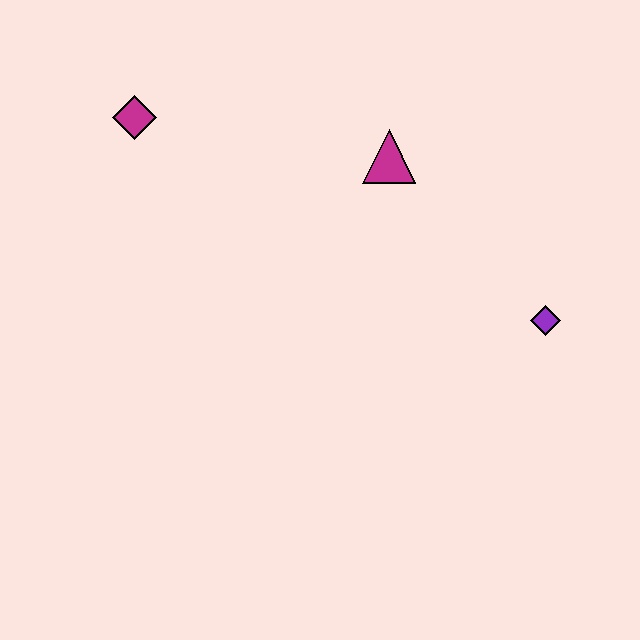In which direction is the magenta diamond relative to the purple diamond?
The magenta diamond is to the left of the purple diamond.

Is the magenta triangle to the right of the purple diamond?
No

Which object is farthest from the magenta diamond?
The purple diamond is farthest from the magenta diamond.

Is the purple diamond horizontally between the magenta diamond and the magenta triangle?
No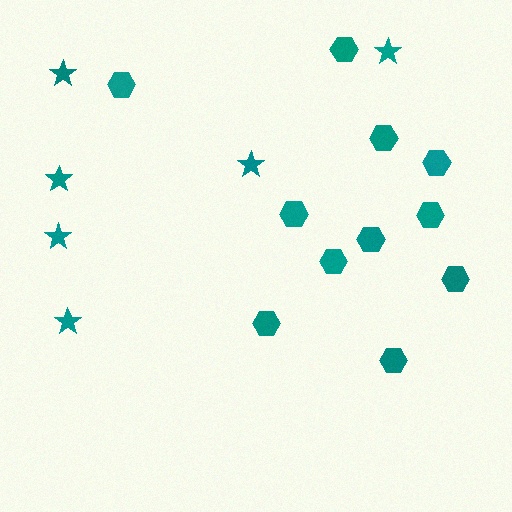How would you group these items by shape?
There are 2 groups: one group of stars (6) and one group of hexagons (11).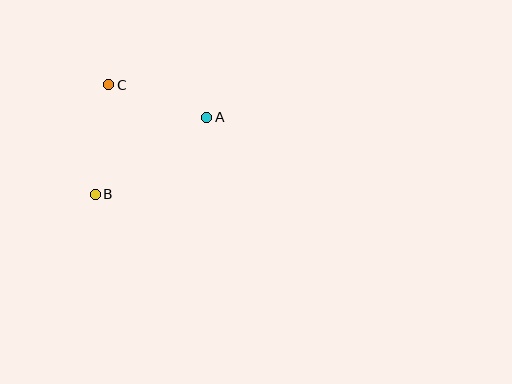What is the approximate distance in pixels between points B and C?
The distance between B and C is approximately 110 pixels.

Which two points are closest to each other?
Points A and C are closest to each other.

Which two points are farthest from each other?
Points A and B are farthest from each other.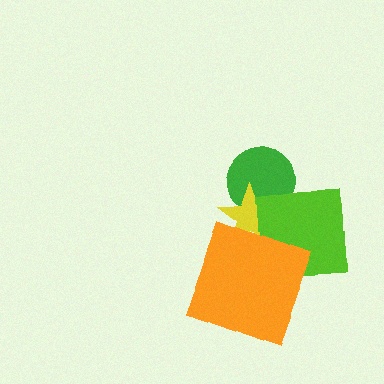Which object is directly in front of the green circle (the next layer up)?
The yellow star is directly in front of the green circle.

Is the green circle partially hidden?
Yes, it is partially covered by another shape.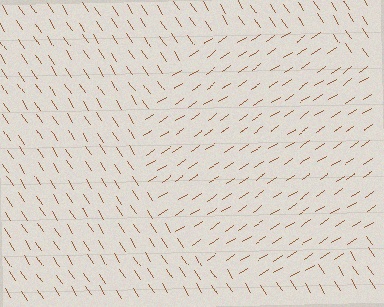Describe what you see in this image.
The image is filled with small brown line segments. A circle region in the image has lines oriented differently from the surrounding lines, creating a visible texture boundary.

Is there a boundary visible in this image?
Yes, there is a texture boundary formed by a change in line orientation.